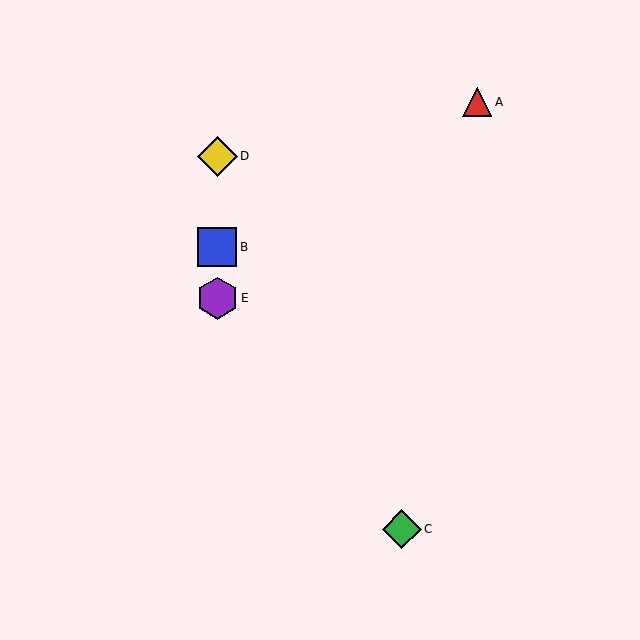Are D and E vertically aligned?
Yes, both are at x≈217.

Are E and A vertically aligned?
No, E is at x≈217 and A is at x≈477.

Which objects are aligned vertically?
Objects B, D, E are aligned vertically.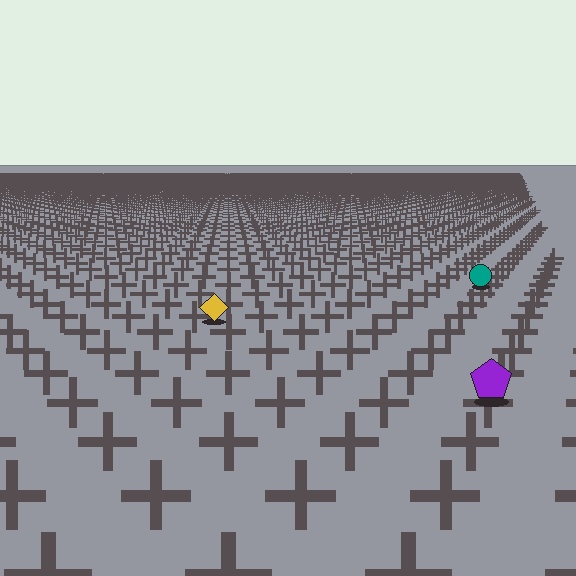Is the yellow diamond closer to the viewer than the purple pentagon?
No. The purple pentagon is closer — you can tell from the texture gradient: the ground texture is coarser near it.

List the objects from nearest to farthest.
From nearest to farthest: the purple pentagon, the yellow diamond, the teal circle.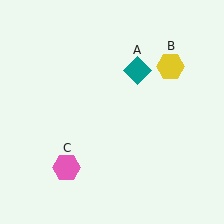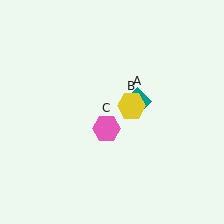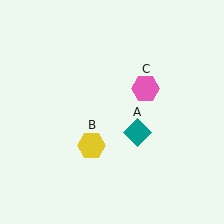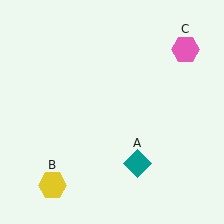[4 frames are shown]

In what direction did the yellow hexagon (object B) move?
The yellow hexagon (object B) moved down and to the left.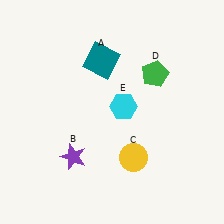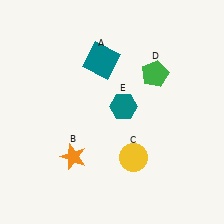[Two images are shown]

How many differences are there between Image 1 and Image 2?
There are 2 differences between the two images.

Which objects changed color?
B changed from purple to orange. E changed from cyan to teal.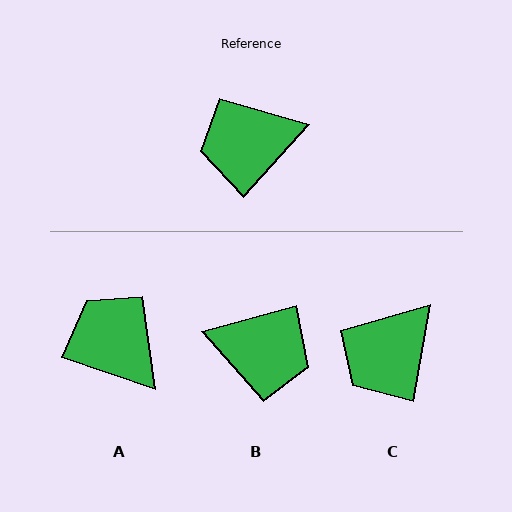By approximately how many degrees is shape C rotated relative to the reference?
Approximately 32 degrees counter-clockwise.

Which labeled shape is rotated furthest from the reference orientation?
B, about 147 degrees away.